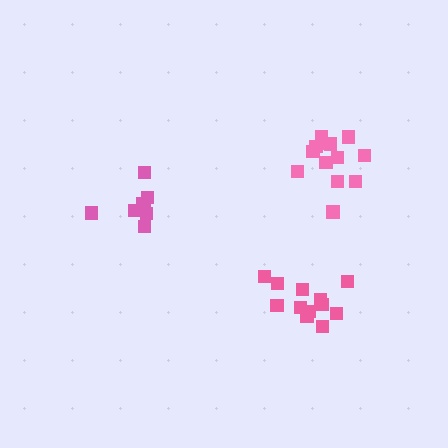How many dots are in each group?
Group 1: 13 dots, Group 2: 8 dots, Group 3: 12 dots (33 total).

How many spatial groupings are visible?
There are 3 spatial groupings.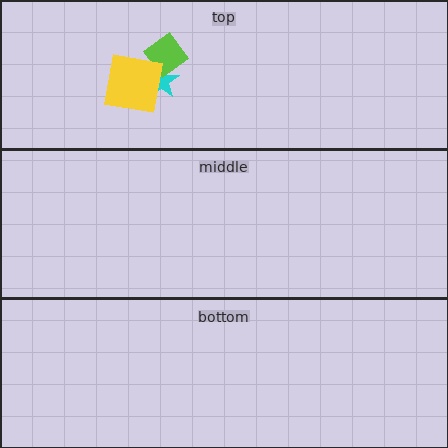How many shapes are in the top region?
3.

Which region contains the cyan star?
The top region.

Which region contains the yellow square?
The top region.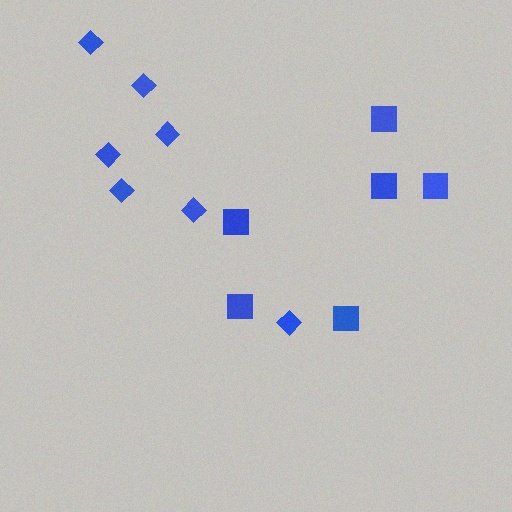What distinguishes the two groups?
There are 2 groups: one group of squares (6) and one group of diamonds (7).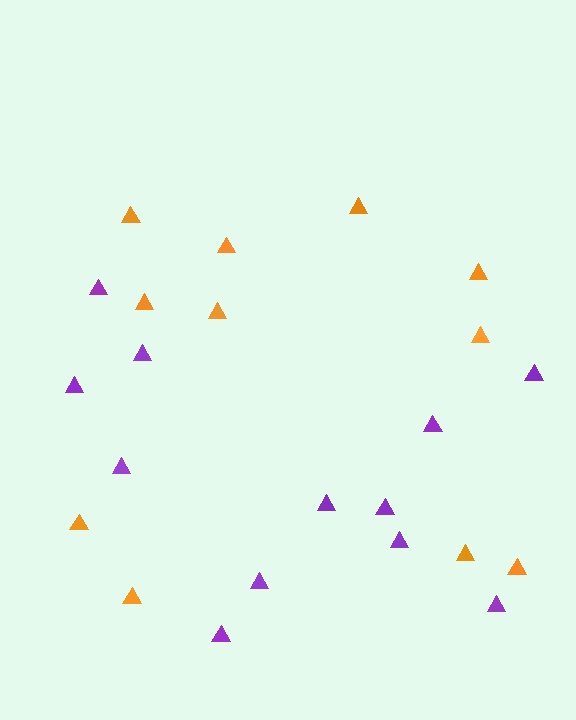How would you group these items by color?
There are 2 groups: one group of orange triangles (11) and one group of purple triangles (12).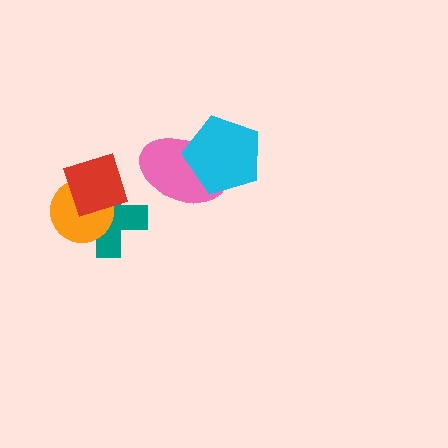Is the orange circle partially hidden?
Yes, it is partially covered by another shape.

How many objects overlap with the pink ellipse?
1 object overlaps with the pink ellipse.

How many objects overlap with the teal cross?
2 objects overlap with the teal cross.